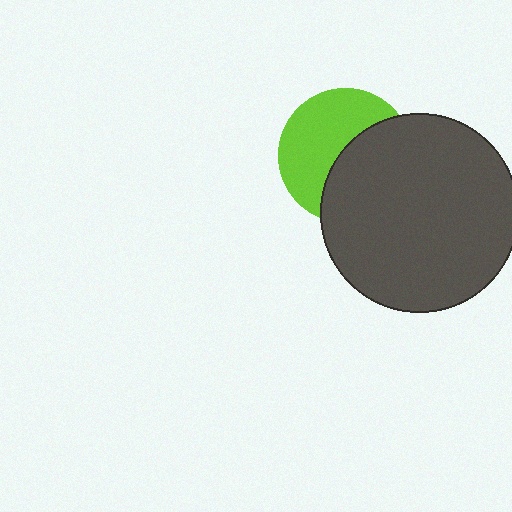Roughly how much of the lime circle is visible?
About half of it is visible (roughly 52%).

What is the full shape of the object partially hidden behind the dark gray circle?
The partially hidden object is a lime circle.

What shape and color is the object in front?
The object in front is a dark gray circle.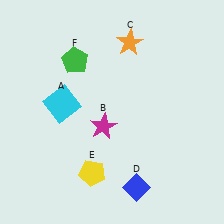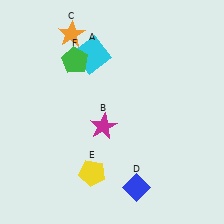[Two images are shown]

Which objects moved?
The objects that moved are: the cyan square (A), the orange star (C).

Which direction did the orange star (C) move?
The orange star (C) moved left.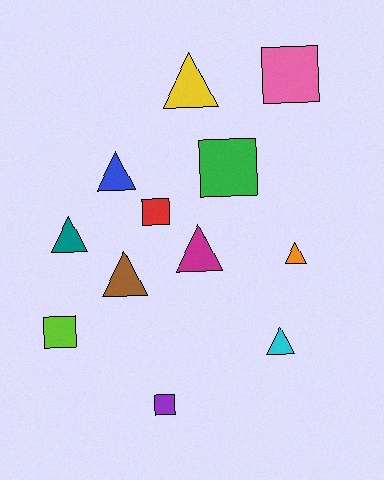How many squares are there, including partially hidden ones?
There are 5 squares.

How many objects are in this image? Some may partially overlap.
There are 12 objects.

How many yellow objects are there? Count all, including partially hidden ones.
There is 1 yellow object.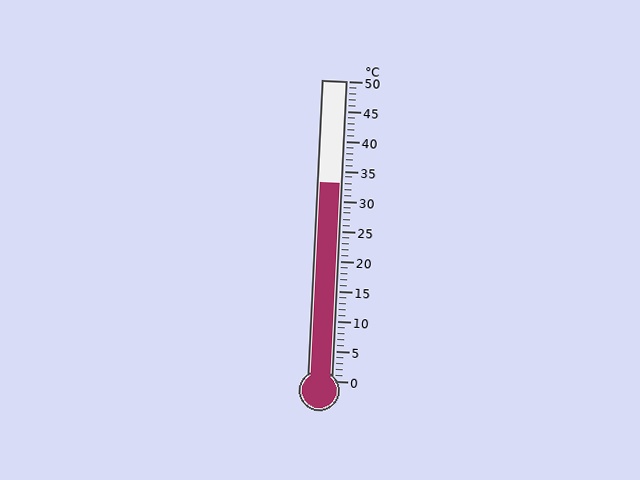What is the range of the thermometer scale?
The thermometer scale ranges from 0°C to 50°C.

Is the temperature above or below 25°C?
The temperature is above 25°C.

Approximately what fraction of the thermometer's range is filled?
The thermometer is filled to approximately 65% of its range.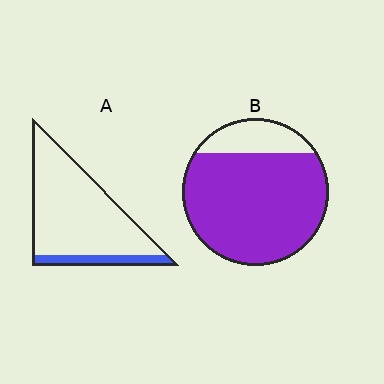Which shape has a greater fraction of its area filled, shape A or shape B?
Shape B.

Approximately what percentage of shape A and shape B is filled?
A is approximately 15% and B is approximately 80%.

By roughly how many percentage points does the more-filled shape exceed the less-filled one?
By roughly 70 percentage points (B over A).